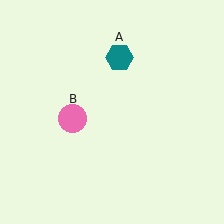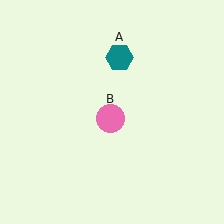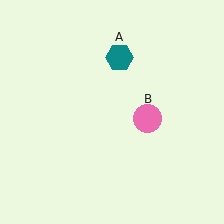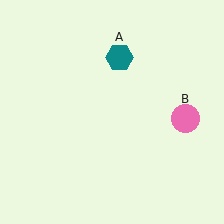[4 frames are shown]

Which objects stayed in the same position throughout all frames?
Teal hexagon (object A) remained stationary.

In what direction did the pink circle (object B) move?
The pink circle (object B) moved right.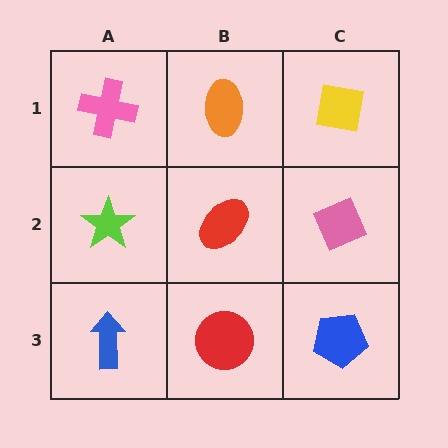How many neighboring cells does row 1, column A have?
2.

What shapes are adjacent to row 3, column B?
A red ellipse (row 2, column B), a blue arrow (row 3, column A), a blue pentagon (row 3, column C).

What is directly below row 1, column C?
A pink diamond.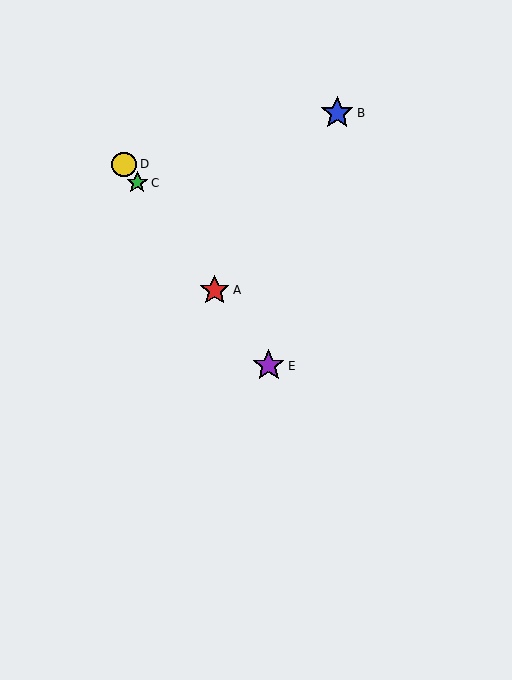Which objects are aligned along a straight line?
Objects A, C, D, E are aligned along a straight line.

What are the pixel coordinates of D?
Object D is at (124, 164).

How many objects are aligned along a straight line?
4 objects (A, C, D, E) are aligned along a straight line.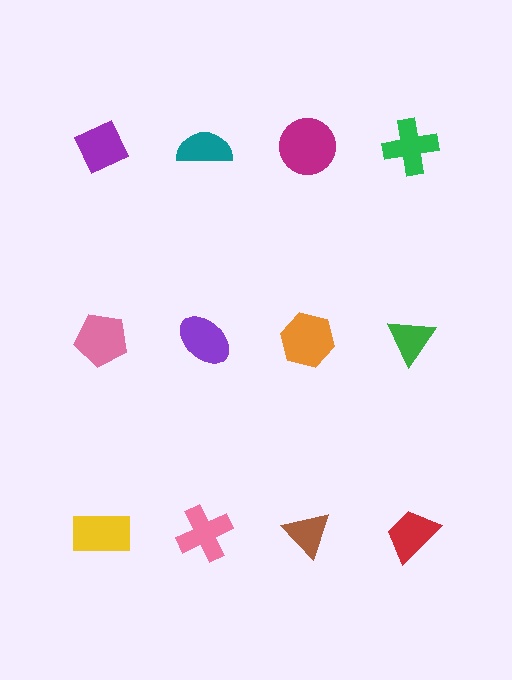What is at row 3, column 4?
A red trapezoid.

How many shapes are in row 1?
4 shapes.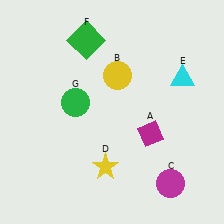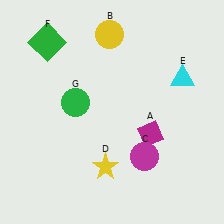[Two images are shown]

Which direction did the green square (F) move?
The green square (F) moved left.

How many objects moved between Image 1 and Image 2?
3 objects moved between the two images.